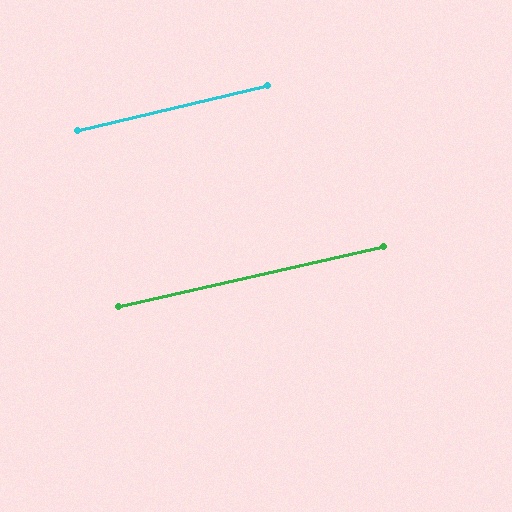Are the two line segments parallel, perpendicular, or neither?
Parallel — their directions differ by only 0.5°.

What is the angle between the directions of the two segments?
Approximately 0 degrees.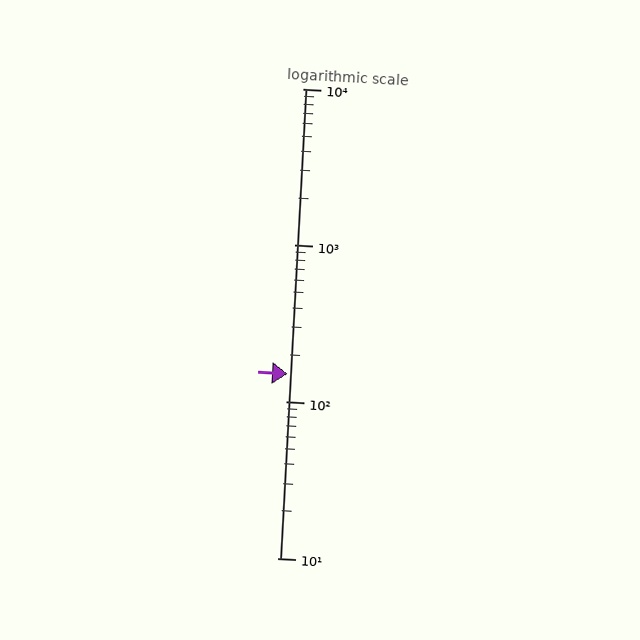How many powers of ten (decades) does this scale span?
The scale spans 3 decades, from 10 to 10000.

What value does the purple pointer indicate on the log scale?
The pointer indicates approximately 150.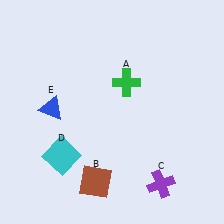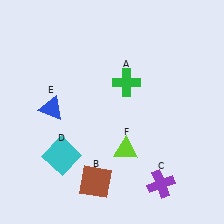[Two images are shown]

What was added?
A lime triangle (F) was added in Image 2.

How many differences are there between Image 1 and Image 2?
There is 1 difference between the two images.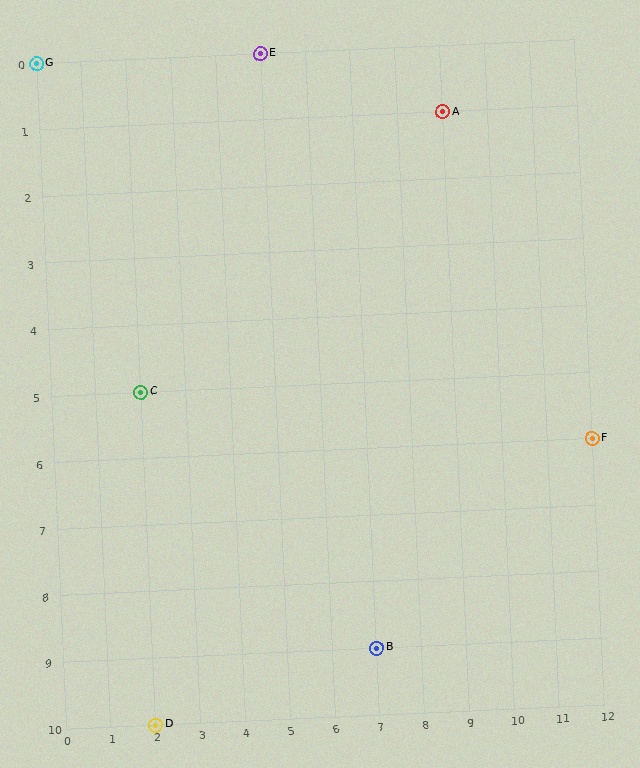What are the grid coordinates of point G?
Point G is at grid coordinates (0, 0).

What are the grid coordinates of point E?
Point E is at grid coordinates (5, 0).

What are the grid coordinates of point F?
Point F is at grid coordinates (12, 6).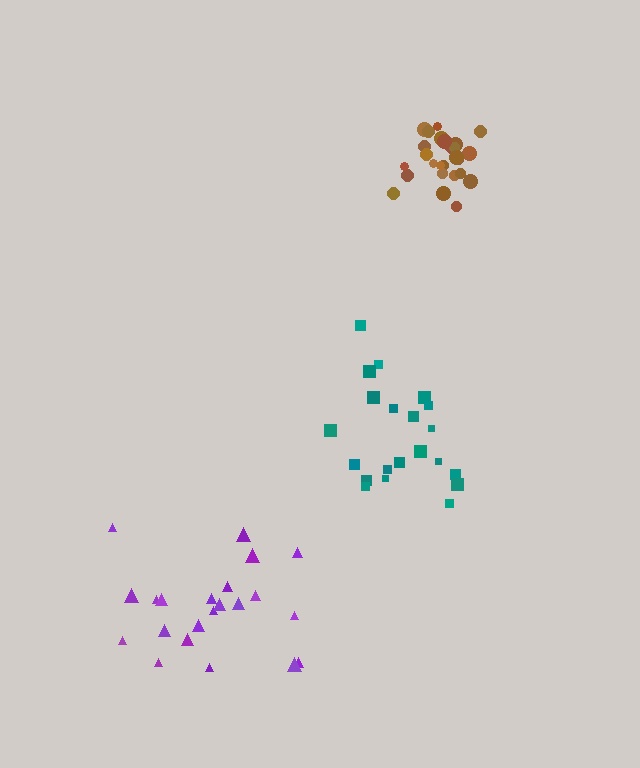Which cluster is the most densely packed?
Brown.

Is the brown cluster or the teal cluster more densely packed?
Brown.